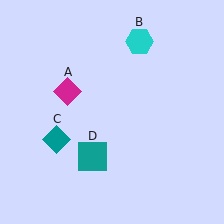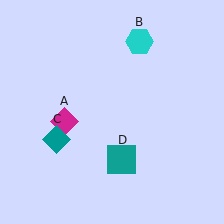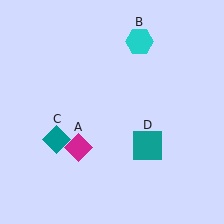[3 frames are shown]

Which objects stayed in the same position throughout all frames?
Cyan hexagon (object B) and teal diamond (object C) remained stationary.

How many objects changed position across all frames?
2 objects changed position: magenta diamond (object A), teal square (object D).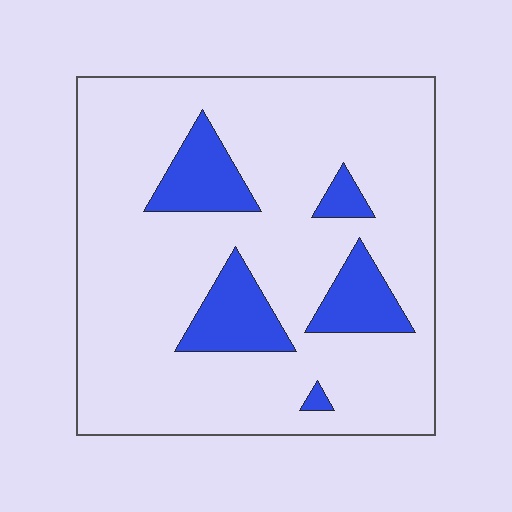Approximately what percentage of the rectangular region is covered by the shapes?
Approximately 15%.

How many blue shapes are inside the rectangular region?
5.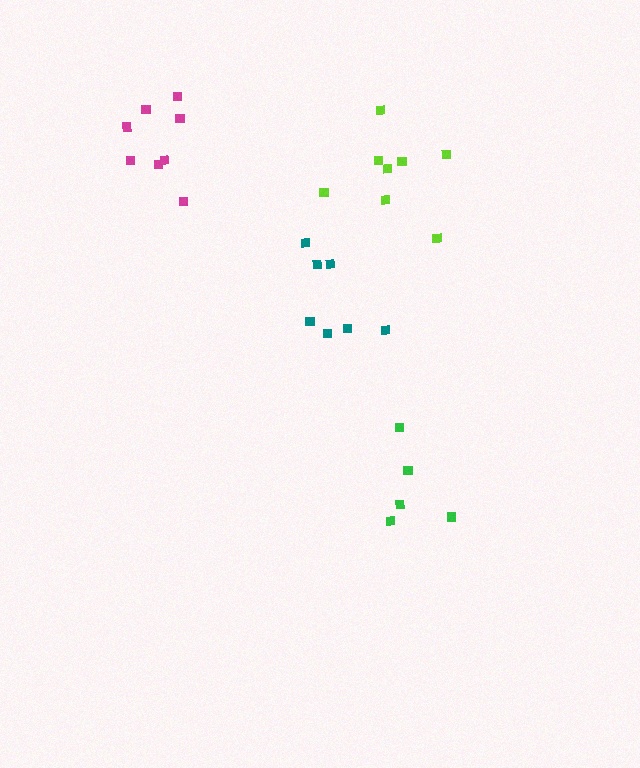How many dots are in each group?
Group 1: 8 dots, Group 2: 5 dots, Group 3: 7 dots, Group 4: 8 dots (28 total).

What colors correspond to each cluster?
The clusters are colored: magenta, green, teal, lime.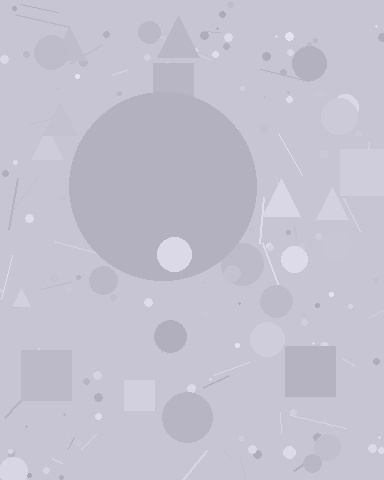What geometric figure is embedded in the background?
A circle is embedded in the background.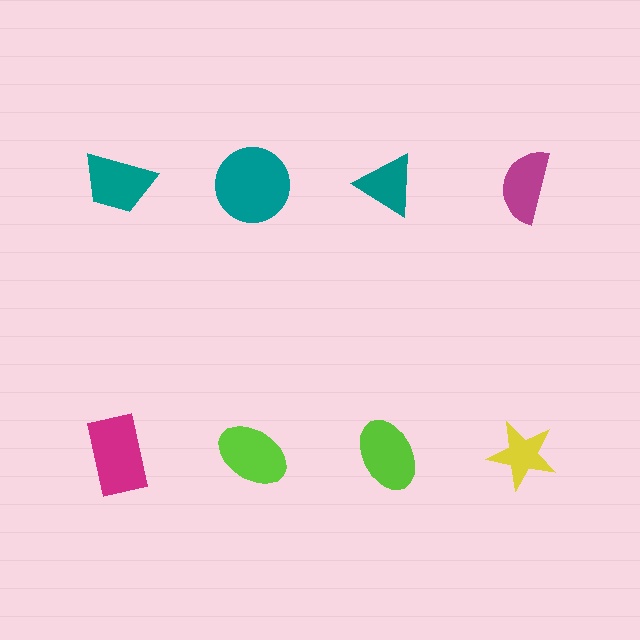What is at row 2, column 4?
A yellow star.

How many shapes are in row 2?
4 shapes.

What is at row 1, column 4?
A magenta semicircle.